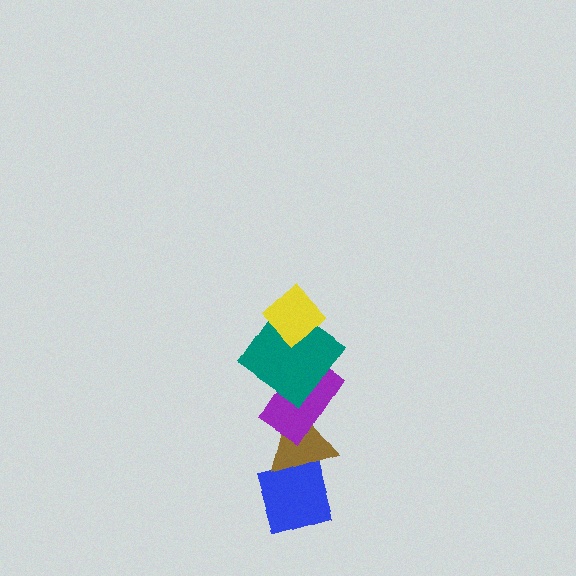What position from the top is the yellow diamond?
The yellow diamond is 1st from the top.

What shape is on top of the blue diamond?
The brown triangle is on top of the blue diamond.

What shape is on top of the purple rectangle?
The teal diamond is on top of the purple rectangle.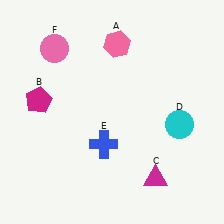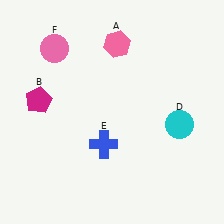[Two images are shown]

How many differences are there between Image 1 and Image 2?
There is 1 difference between the two images.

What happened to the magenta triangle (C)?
The magenta triangle (C) was removed in Image 2. It was in the bottom-right area of Image 1.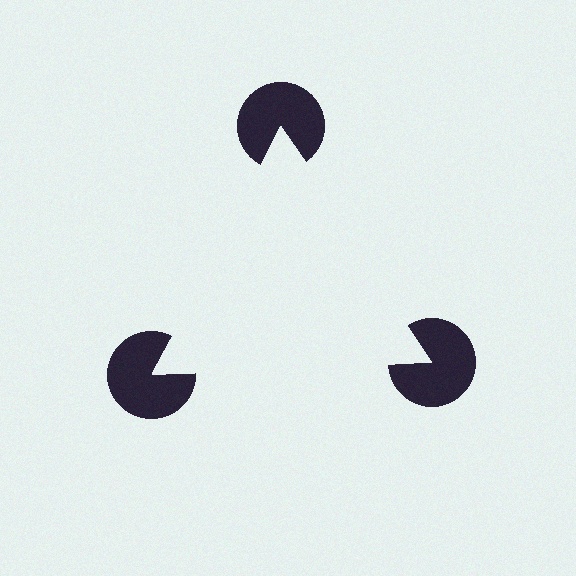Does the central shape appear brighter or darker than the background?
It typically appears slightly brighter than the background, even though no actual brightness change is drawn.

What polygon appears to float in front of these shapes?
An illusory triangle — its edges are inferred from the aligned wedge cuts in the pac-man discs, not physically drawn.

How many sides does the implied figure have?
3 sides.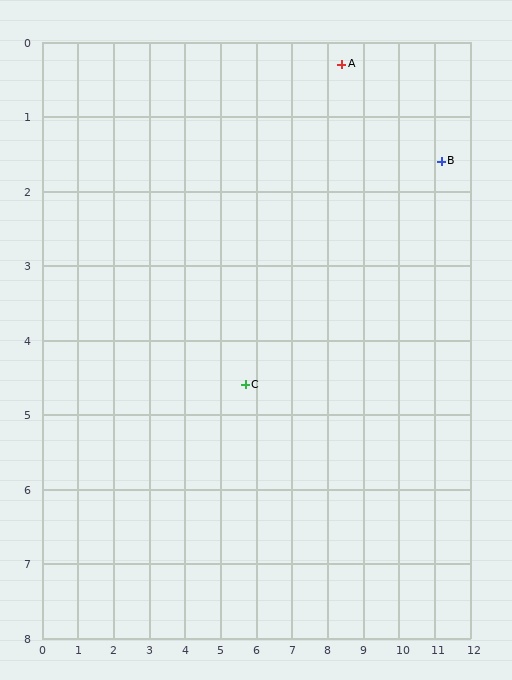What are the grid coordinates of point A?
Point A is at approximately (8.4, 0.3).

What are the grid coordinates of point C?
Point C is at approximately (5.7, 4.6).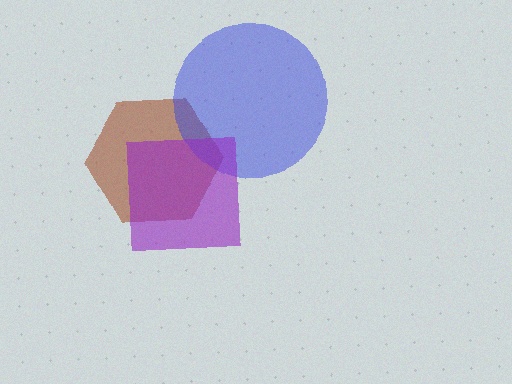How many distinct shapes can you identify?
There are 3 distinct shapes: a brown hexagon, a blue circle, a purple square.